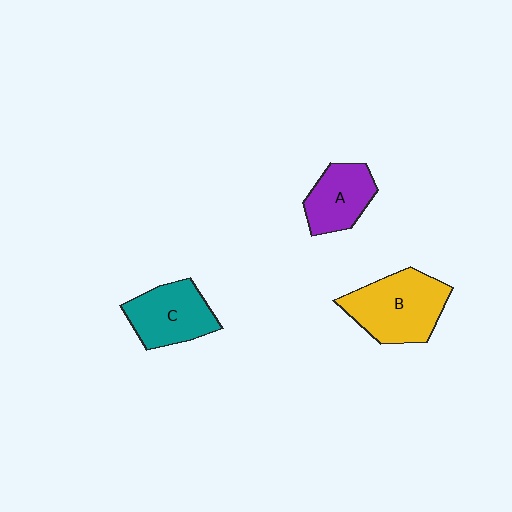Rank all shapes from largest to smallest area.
From largest to smallest: B (yellow), C (teal), A (purple).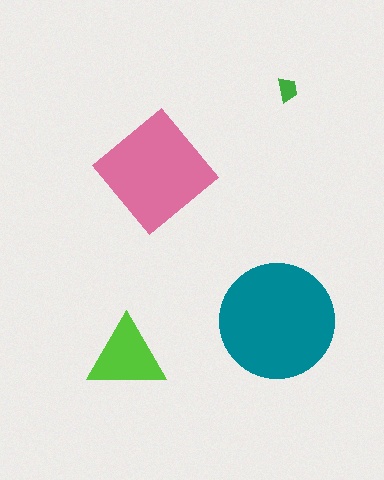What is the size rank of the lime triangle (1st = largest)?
3rd.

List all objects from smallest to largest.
The green trapezoid, the lime triangle, the pink diamond, the teal circle.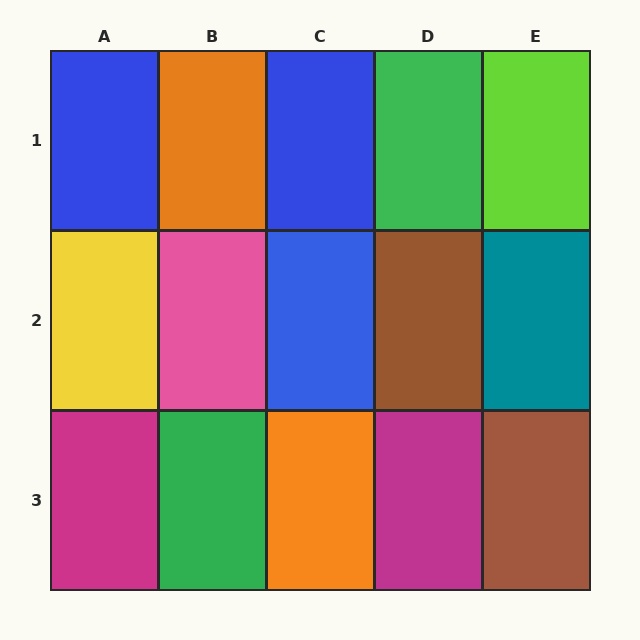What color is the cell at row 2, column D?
Brown.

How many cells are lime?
1 cell is lime.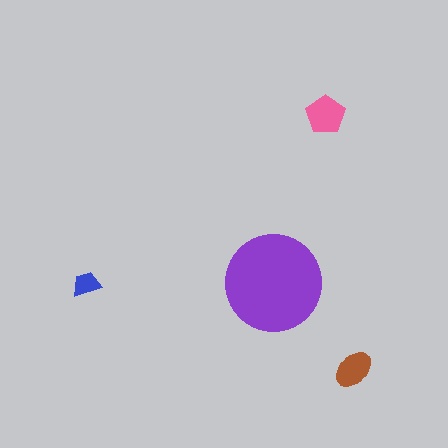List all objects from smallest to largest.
The blue trapezoid, the brown ellipse, the pink pentagon, the purple circle.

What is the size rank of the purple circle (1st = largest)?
1st.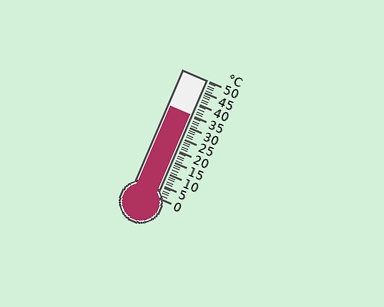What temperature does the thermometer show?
The thermometer shows approximately 35°C.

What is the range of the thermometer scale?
The thermometer scale ranges from 0°C to 50°C.